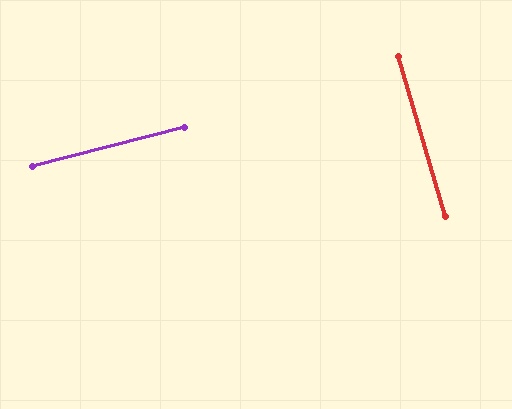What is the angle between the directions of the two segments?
Approximately 88 degrees.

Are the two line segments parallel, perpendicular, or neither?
Perpendicular — they meet at approximately 88°.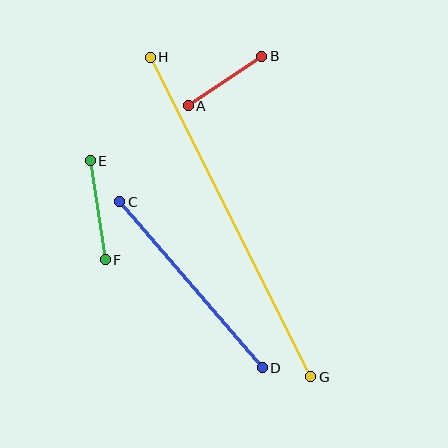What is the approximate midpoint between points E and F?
The midpoint is at approximately (98, 210) pixels.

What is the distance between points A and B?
The distance is approximately 89 pixels.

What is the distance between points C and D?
The distance is approximately 219 pixels.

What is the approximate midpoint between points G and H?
The midpoint is at approximately (230, 217) pixels.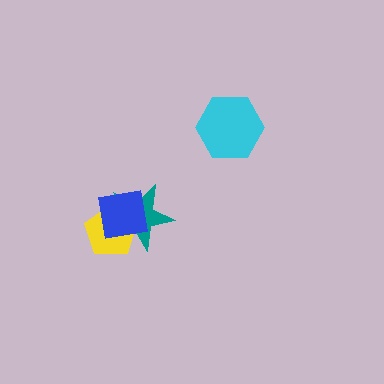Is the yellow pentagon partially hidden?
Yes, it is partially covered by another shape.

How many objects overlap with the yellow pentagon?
2 objects overlap with the yellow pentagon.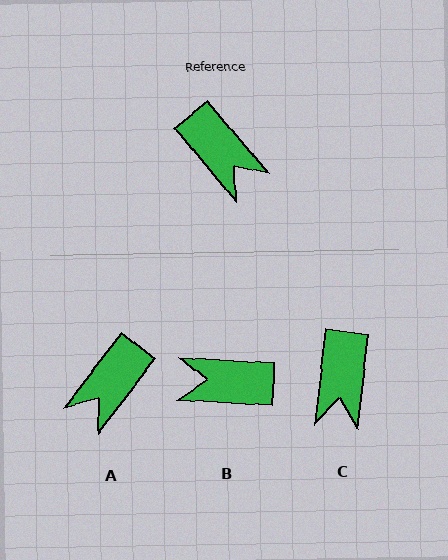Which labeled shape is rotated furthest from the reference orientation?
B, about 133 degrees away.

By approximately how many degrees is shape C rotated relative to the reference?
Approximately 46 degrees clockwise.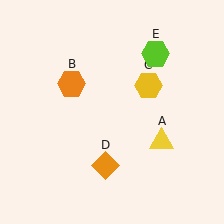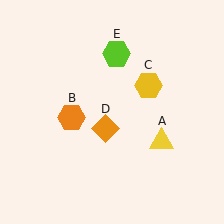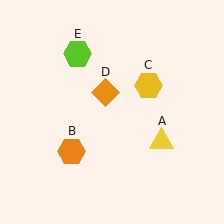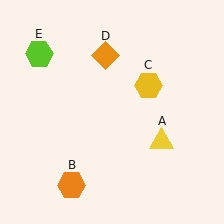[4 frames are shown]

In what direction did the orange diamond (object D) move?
The orange diamond (object D) moved up.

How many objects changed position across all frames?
3 objects changed position: orange hexagon (object B), orange diamond (object D), lime hexagon (object E).